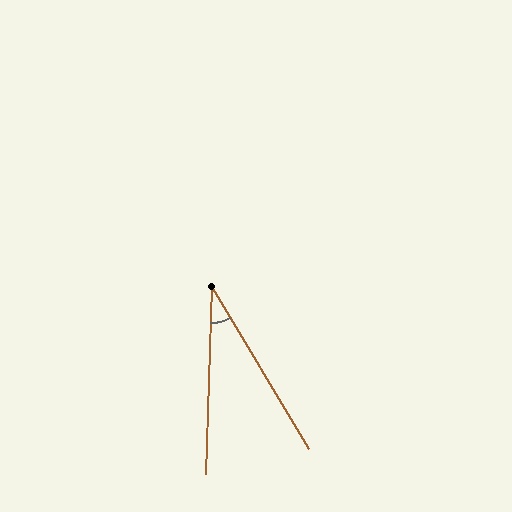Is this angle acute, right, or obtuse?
It is acute.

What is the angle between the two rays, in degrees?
Approximately 33 degrees.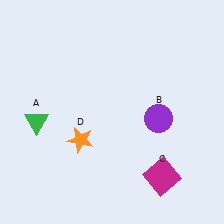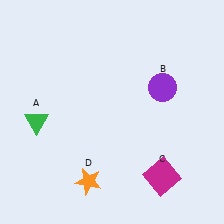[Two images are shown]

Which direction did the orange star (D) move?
The orange star (D) moved down.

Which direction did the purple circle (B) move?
The purple circle (B) moved up.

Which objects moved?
The objects that moved are: the purple circle (B), the orange star (D).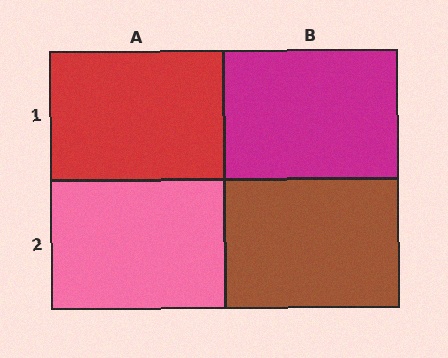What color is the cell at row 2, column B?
Brown.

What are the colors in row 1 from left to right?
Red, magenta.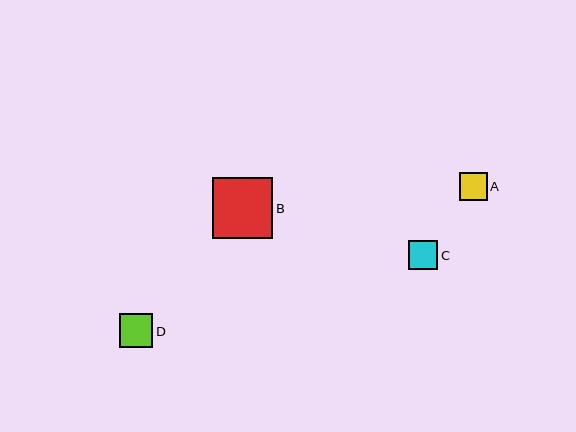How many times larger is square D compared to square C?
Square D is approximately 1.1 times the size of square C.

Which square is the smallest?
Square A is the smallest with a size of approximately 28 pixels.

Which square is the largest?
Square B is the largest with a size of approximately 60 pixels.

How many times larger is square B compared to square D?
Square B is approximately 1.8 times the size of square D.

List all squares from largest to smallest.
From largest to smallest: B, D, C, A.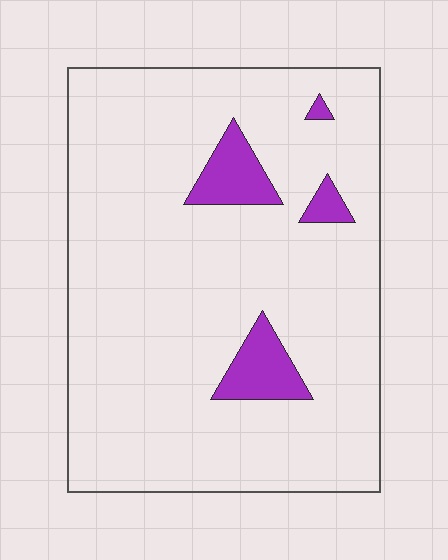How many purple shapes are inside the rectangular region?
4.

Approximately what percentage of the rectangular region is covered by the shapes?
Approximately 10%.